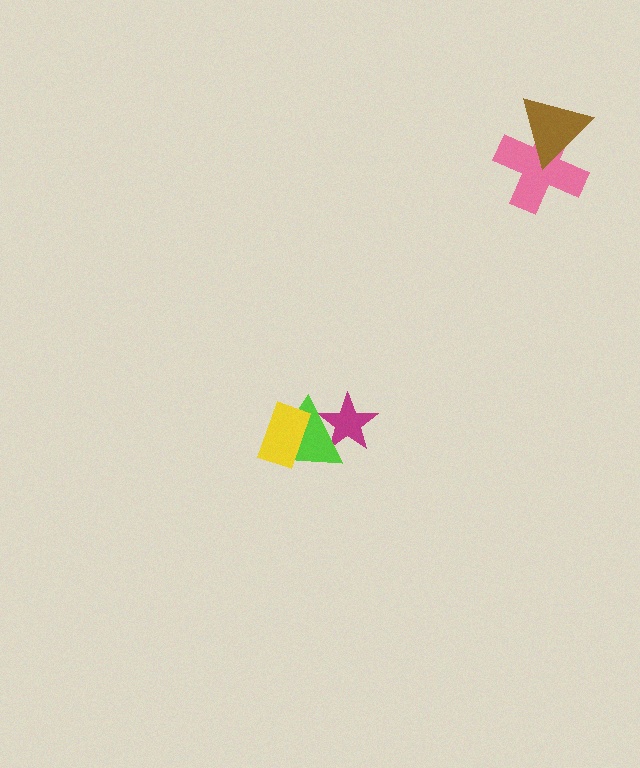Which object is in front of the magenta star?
The lime triangle is in front of the magenta star.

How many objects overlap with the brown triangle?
1 object overlaps with the brown triangle.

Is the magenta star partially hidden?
Yes, it is partially covered by another shape.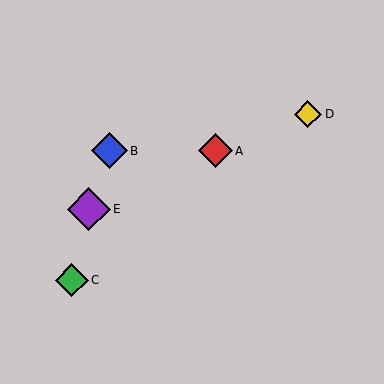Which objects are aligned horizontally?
Objects A, B are aligned horizontally.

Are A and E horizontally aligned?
No, A is at y≈151 and E is at y≈209.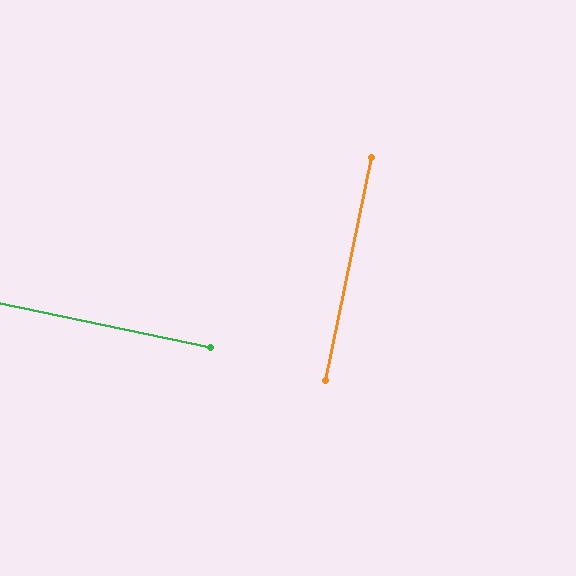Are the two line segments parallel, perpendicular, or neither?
Perpendicular — they meet at approximately 90°.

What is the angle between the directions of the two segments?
Approximately 90 degrees.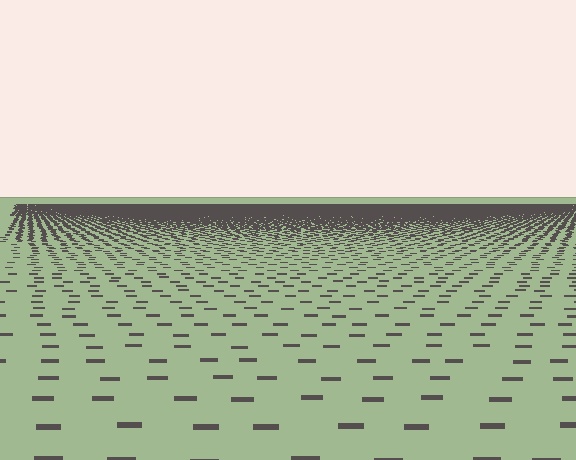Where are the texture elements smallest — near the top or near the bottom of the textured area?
Near the top.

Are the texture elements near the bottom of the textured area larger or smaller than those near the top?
Larger. Near the bottom, elements are closer to the viewer and appear at a bigger on-screen size.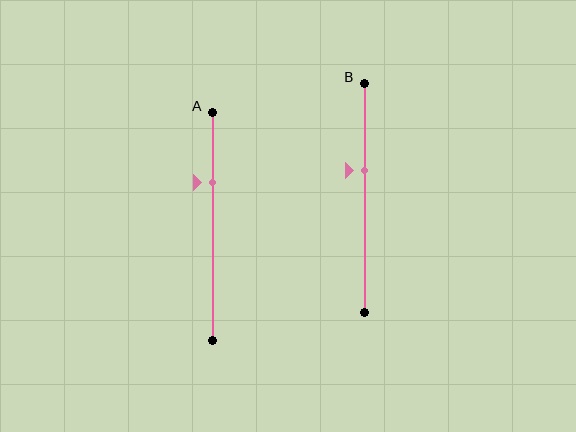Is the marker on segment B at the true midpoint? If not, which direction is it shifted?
No, the marker on segment B is shifted upward by about 12% of the segment length.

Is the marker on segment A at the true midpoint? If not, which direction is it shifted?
No, the marker on segment A is shifted upward by about 19% of the segment length.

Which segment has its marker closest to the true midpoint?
Segment B has its marker closest to the true midpoint.